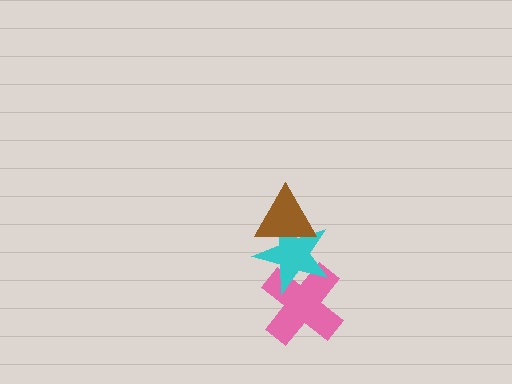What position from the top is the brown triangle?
The brown triangle is 1st from the top.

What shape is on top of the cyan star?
The brown triangle is on top of the cyan star.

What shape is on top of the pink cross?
The cyan star is on top of the pink cross.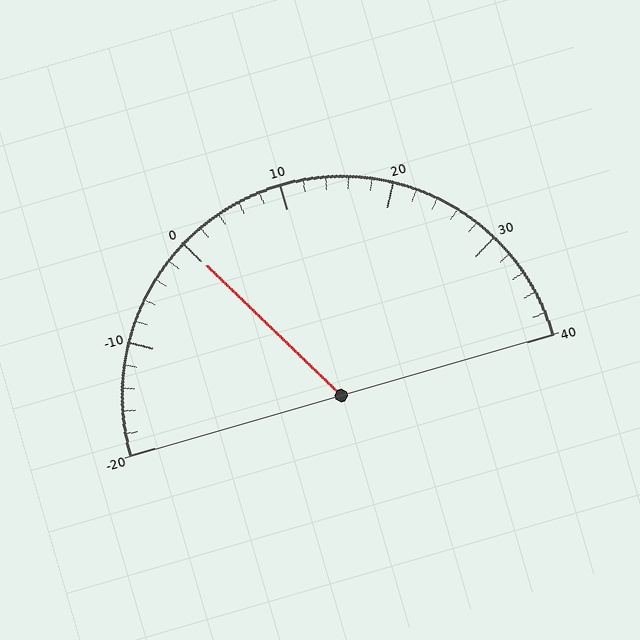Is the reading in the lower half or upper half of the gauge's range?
The reading is in the lower half of the range (-20 to 40).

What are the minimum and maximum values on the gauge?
The gauge ranges from -20 to 40.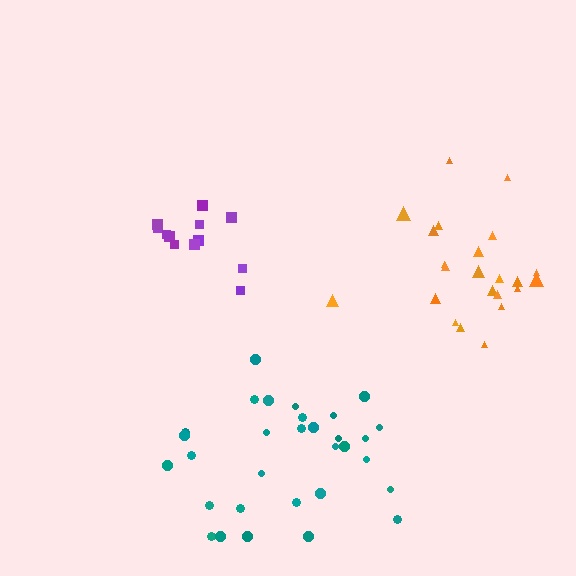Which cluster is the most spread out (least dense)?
Teal.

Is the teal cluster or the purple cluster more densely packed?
Purple.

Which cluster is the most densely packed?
Orange.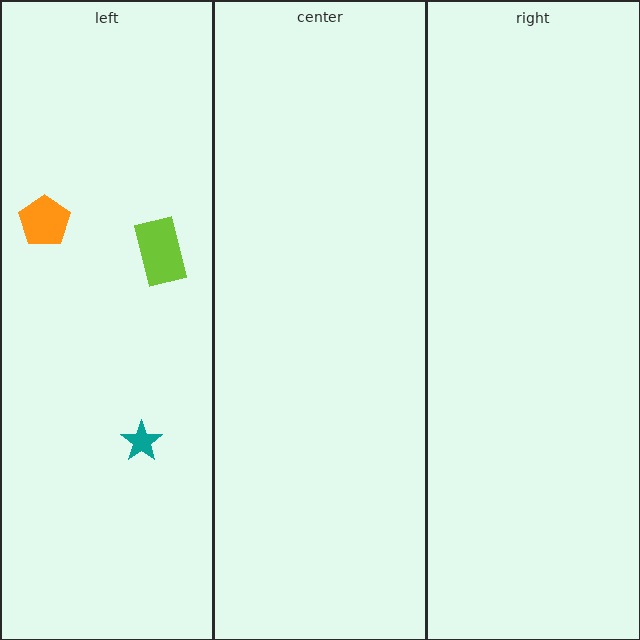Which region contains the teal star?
The left region.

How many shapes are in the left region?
3.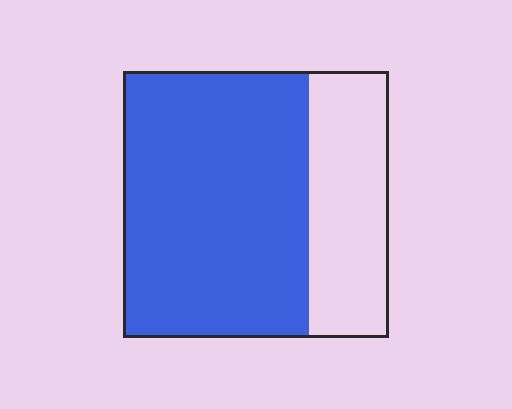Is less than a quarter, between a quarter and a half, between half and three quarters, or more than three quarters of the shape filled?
Between half and three quarters.